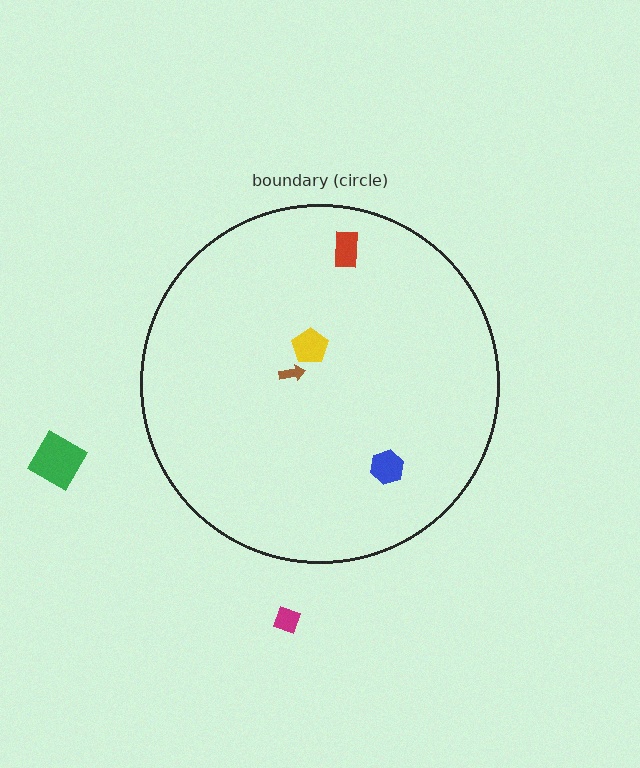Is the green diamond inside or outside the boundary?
Outside.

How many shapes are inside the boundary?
4 inside, 2 outside.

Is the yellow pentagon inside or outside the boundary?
Inside.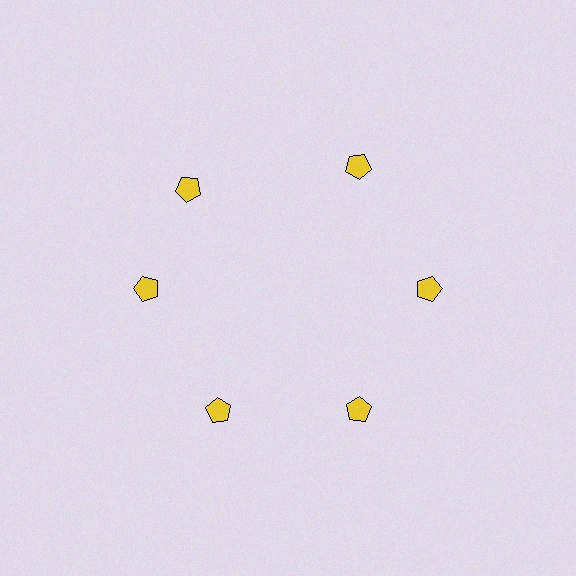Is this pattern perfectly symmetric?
No. The 6 yellow pentagons are arranged in a ring, but one element near the 11 o'clock position is rotated out of alignment along the ring, breaking the 6-fold rotational symmetry.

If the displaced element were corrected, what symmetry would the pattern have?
It would have 6-fold rotational symmetry — the pattern would map onto itself every 60 degrees.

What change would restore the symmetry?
The symmetry would be restored by rotating it back into even spacing with its neighbors so that all 6 pentagons sit at equal angles and equal distance from the center.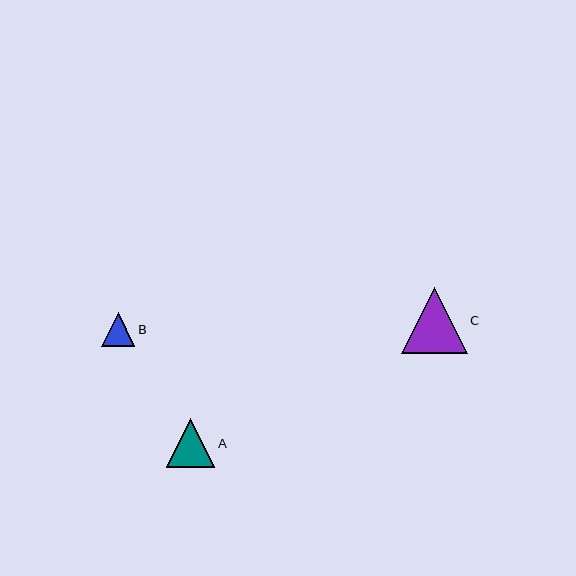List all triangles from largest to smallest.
From largest to smallest: C, A, B.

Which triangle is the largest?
Triangle C is the largest with a size of approximately 66 pixels.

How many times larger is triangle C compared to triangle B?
Triangle C is approximately 2.0 times the size of triangle B.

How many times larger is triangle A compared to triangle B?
Triangle A is approximately 1.4 times the size of triangle B.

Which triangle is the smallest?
Triangle B is the smallest with a size of approximately 33 pixels.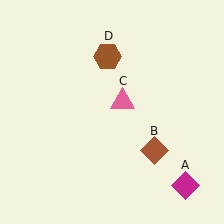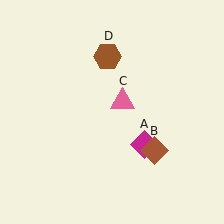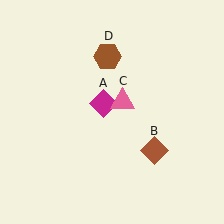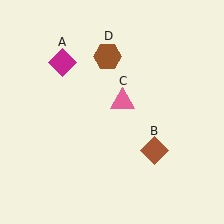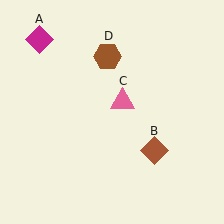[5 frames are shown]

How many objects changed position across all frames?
1 object changed position: magenta diamond (object A).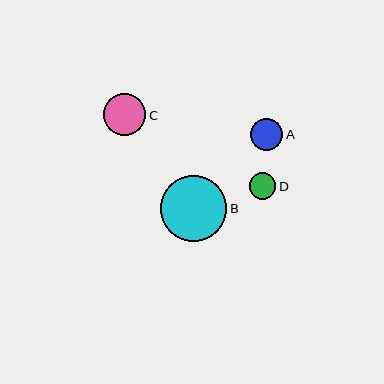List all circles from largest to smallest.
From largest to smallest: B, C, A, D.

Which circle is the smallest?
Circle D is the smallest with a size of approximately 26 pixels.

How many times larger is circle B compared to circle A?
Circle B is approximately 2.1 times the size of circle A.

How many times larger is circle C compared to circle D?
Circle C is approximately 1.6 times the size of circle D.